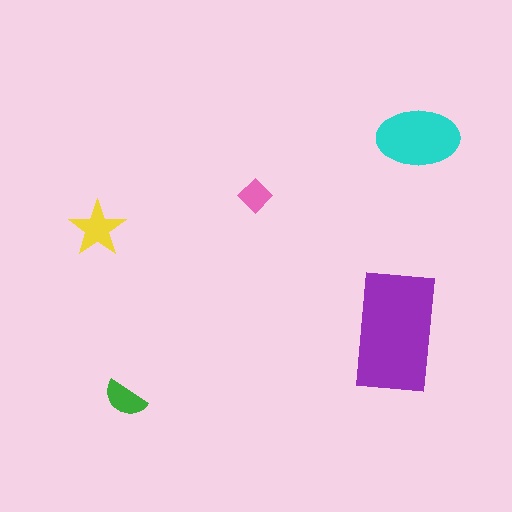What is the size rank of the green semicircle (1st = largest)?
4th.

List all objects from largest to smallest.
The purple rectangle, the cyan ellipse, the yellow star, the green semicircle, the pink diamond.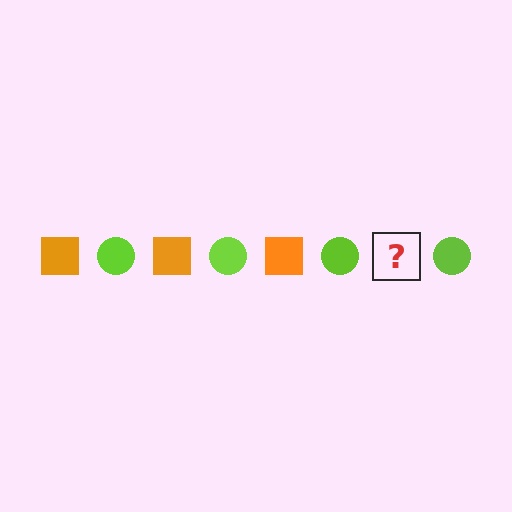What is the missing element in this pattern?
The missing element is an orange square.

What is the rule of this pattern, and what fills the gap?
The rule is that the pattern alternates between orange square and lime circle. The gap should be filled with an orange square.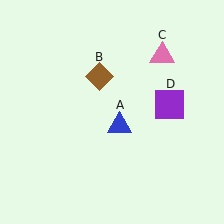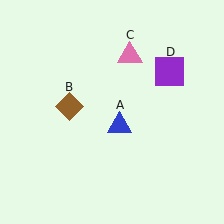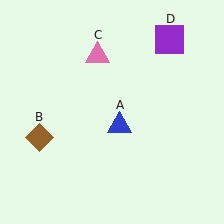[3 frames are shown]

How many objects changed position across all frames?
3 objects changed position: brown diamond (object B), pink triangle (object C), purple square (object D).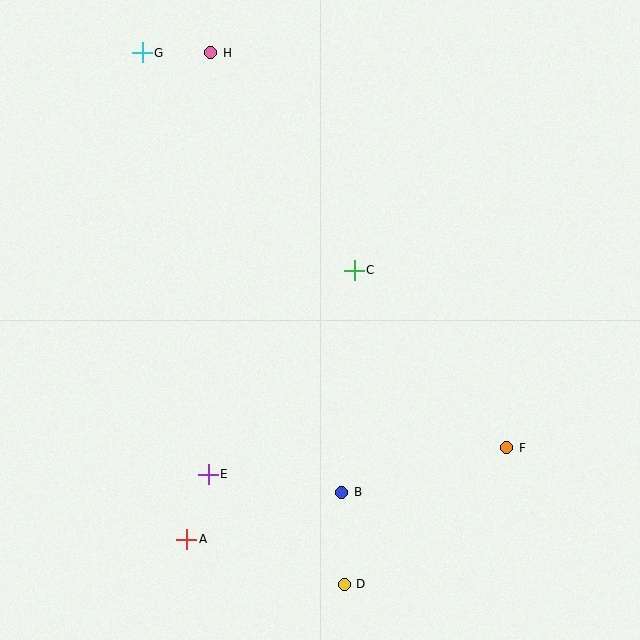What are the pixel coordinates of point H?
Point H is at (211, 53).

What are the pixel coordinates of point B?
Point B is at (342, 492).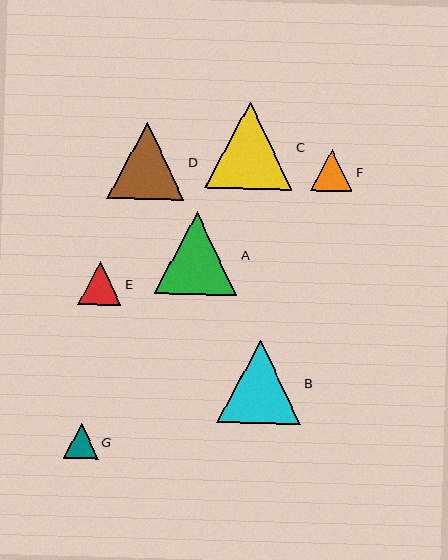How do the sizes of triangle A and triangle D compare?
Triangle A and triangle D are approximately the same size.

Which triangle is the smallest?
Triangle G is the smallest with a size of approximately 35 pixels.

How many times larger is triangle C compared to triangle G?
Triangle C is approximately 2.5 times the size of triangle G.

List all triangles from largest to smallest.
From largest to smallest: C, B, A, D, E, F, G.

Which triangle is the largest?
Triangle C is the largest with a size of approximately 88 pixels.